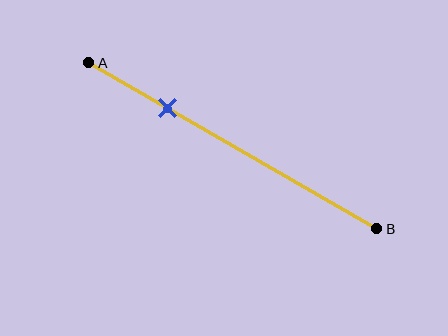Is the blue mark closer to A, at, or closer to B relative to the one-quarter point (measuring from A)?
The blue mark is approximately at the one-quarter point of segment AB.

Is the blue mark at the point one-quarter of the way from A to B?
Yes, the mark is approximately at the one-quarter point.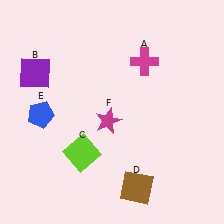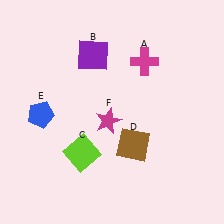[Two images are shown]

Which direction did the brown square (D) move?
The brown square (D) moved up.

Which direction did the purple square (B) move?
The purple square (B) moved right.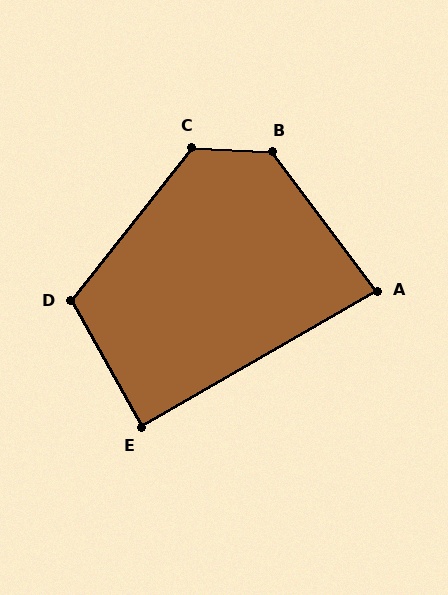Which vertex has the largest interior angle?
B, at approximately 130 degrees.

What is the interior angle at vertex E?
Approximately 89 degrees (approximately right).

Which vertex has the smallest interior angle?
A, at approximately 83 degrees.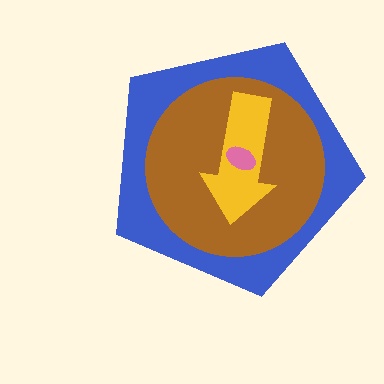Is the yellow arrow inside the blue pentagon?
Yes.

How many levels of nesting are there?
4.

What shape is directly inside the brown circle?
The yellow arrow.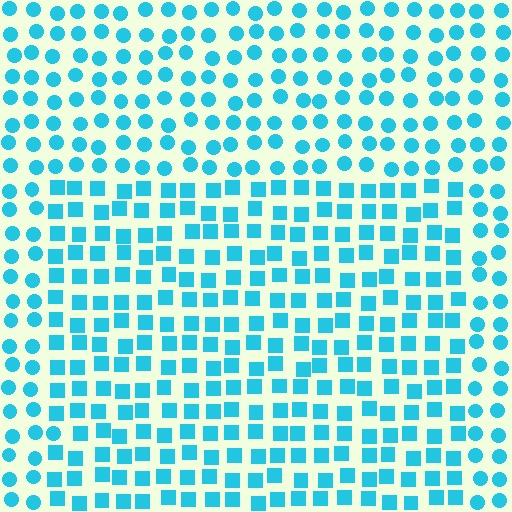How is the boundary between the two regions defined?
The boundary is defined by a change in element shape: squares inside vs. circles outside. All elements share the same color and spacing.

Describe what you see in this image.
The image is filled with small cyan elements arranged in a uniform grid. A rectangle-shaped region contains squares, while the surrounding area contains circles. The boundary is defined purely by the change in element shape.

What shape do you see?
I see a rectangle.